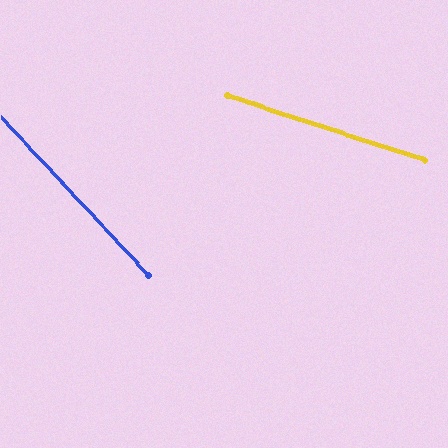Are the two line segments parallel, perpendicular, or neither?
Neither parallel nor perpendicular — they differ by about 29°.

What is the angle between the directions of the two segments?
Approximately 29 degrees.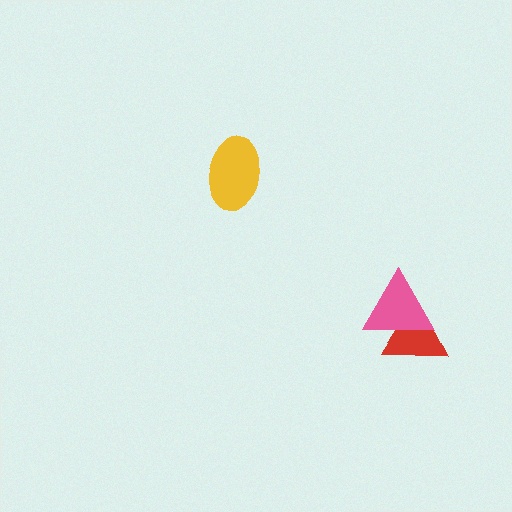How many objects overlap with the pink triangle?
1 object overlaps with the pink triangle.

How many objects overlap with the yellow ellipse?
0 objects overlap with the yellow ellipse.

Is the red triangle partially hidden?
Yes, it is partially covered by another shape.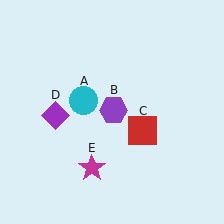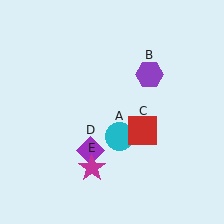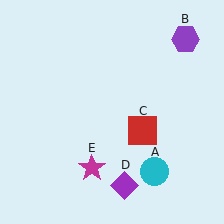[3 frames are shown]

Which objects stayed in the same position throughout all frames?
Red square (object C) and magenta star (object E) remained stationary.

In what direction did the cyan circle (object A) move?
The cyan circle (object A) moved down and to the right.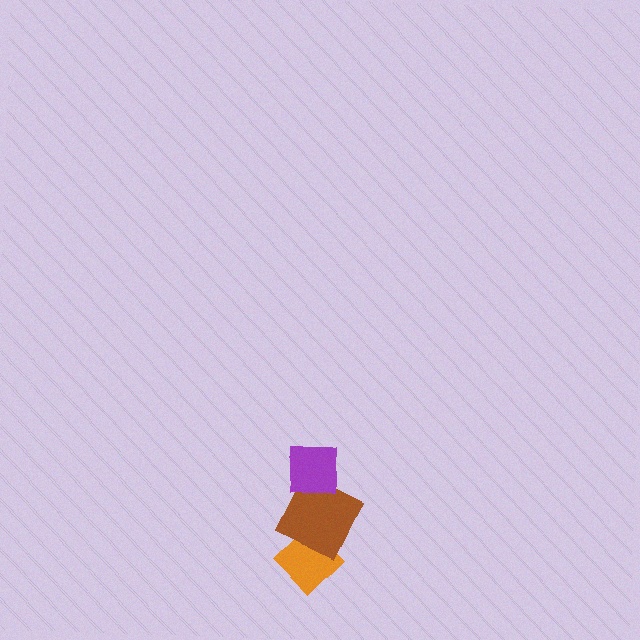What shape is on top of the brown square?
The purple square is on top of the brown square.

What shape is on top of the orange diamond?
The brown square is on top of the orange diamond.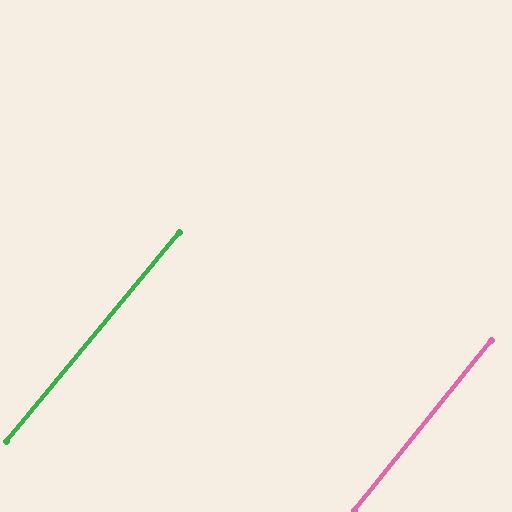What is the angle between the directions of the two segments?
Approximately 1 degree.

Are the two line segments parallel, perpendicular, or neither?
Parallel — their directions differ by only 0.8°.